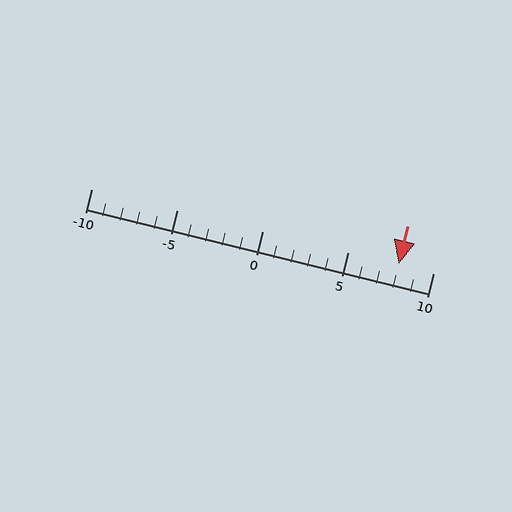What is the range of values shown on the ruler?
The ruler shows values from -10 to 10.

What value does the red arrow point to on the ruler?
The red arrow points to approximately 8.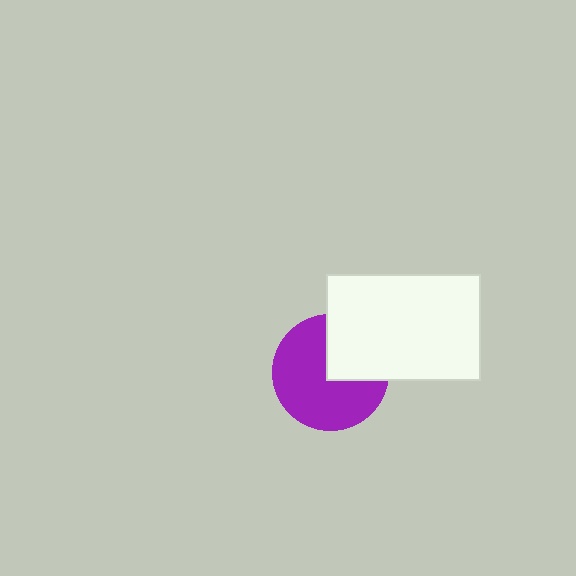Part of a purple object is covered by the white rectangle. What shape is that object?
It is a circle.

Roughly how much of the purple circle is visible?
Most of it is visible (roughly 67%).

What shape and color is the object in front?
The object in front is a white rectangle.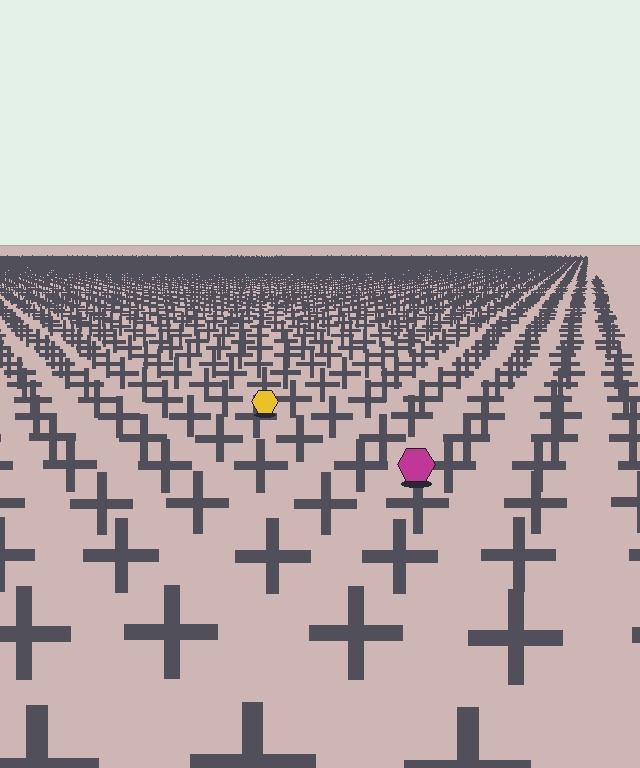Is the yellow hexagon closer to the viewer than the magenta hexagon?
No. The magenta hexagon is closer — you can tell from the texture gradient: the ground texture is coarser near it.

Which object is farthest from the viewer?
The yellow hexagon is farthest from the viewer. It appears smaller and the ground texture around it is denser.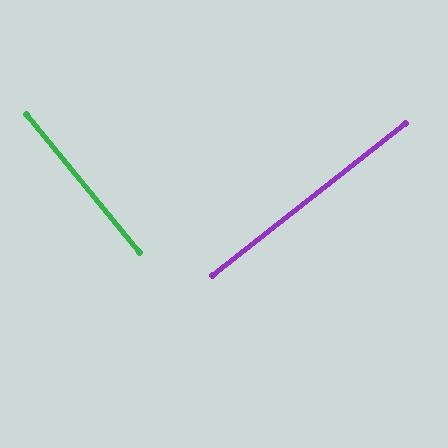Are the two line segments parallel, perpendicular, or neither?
Perpendicular — they meet at approximately 89°.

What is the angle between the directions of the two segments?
Approximately 89 degrees.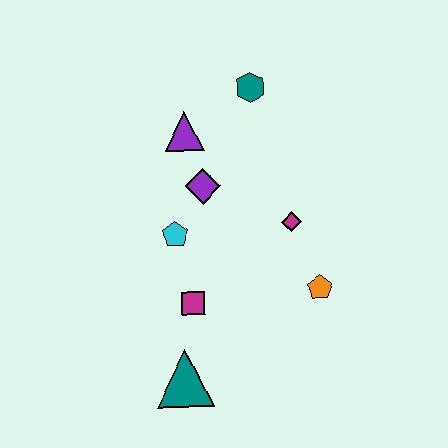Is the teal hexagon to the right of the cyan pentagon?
Yes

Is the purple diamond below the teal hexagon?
Yes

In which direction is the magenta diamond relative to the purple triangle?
The magenta diamond is to the right of the purple triangle.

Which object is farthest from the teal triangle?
The teal hexagon is farthest from the teal triangle.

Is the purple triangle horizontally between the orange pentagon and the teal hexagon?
No